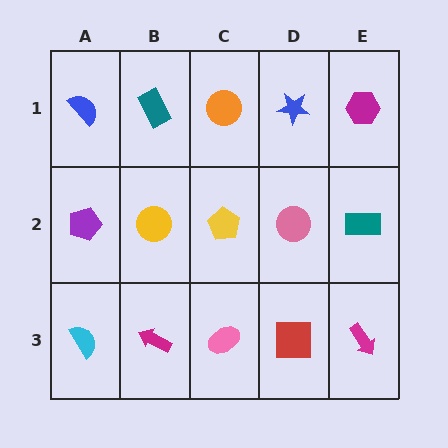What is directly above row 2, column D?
A blue star.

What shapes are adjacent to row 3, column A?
A purple pentagon (row 2, column A), a magenta arrow (row 3, column B).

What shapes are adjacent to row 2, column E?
A magenta hexagon (row 1, column E), a magenta arrow (row 3, column E), a pink circle (row 2, column D).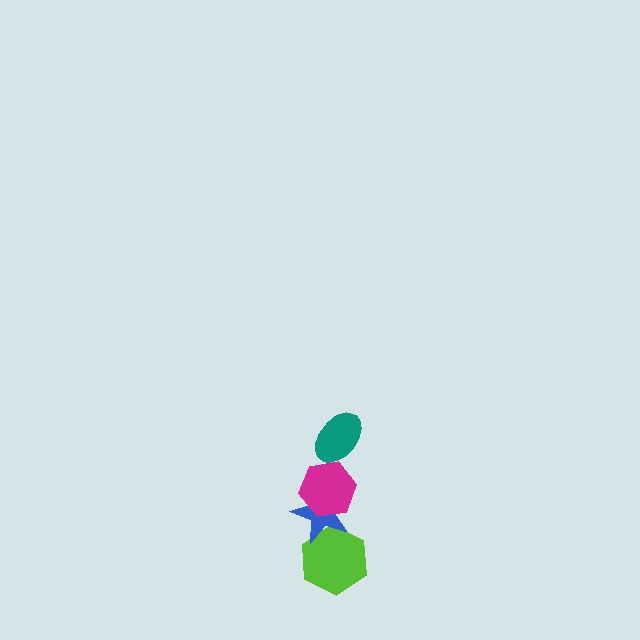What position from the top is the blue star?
The blue star is 3rd from the top.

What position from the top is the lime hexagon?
The lime hexagon is 4th from the top.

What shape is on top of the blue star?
The magenta hexagon is on top of the blue star.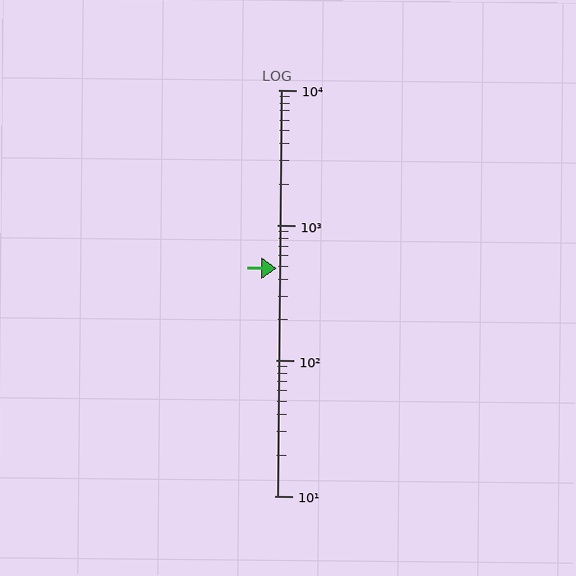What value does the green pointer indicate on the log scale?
The pointer indicates approximately 480.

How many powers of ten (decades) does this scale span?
The scale spans 3 decades, from 10 to 10000.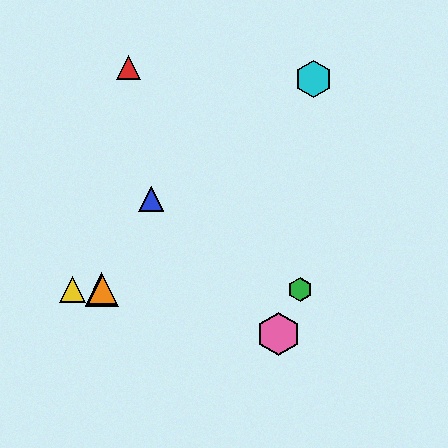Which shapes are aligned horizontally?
The green hexagon, the yellow triangle, the purple triangle, the orange triangle are aligned horizontally.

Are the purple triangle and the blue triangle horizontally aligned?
No, the purple triangle is at y≈289 and the blue triangle is at y≈199.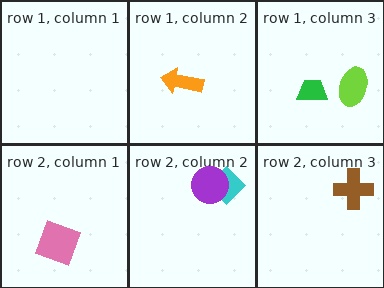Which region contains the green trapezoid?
The row 1, column 3 region.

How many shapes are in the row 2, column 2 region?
2.